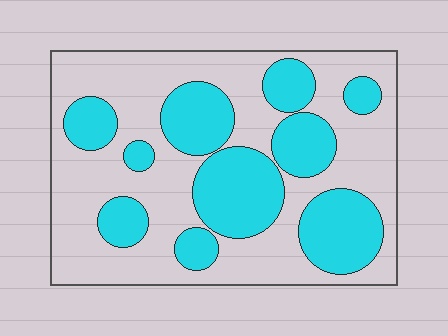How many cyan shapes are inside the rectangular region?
10.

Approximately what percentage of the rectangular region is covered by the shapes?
Approximately 40%.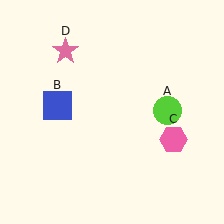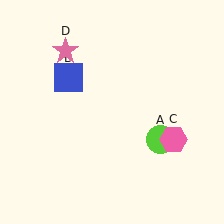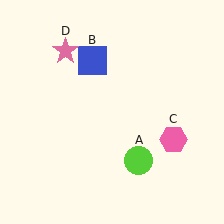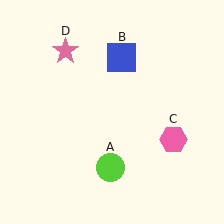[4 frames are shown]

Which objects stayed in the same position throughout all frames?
Pink hexagon (object C) and pink star (object D) remained stationary.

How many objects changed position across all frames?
2 objects changed position: lime circle (object A), blue square (object B).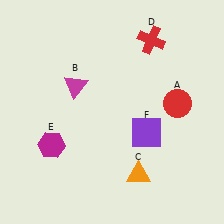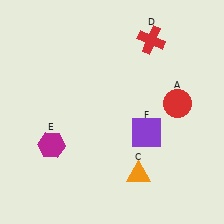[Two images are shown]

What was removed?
The magenta triangle (B) was removed in Image 2.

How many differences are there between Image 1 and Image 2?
There is 1 difference between the two images.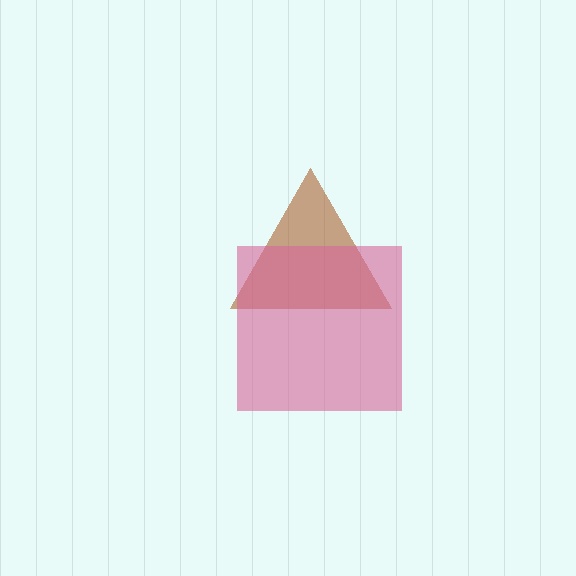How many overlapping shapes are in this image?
There are 2 overlapping shapes in the image.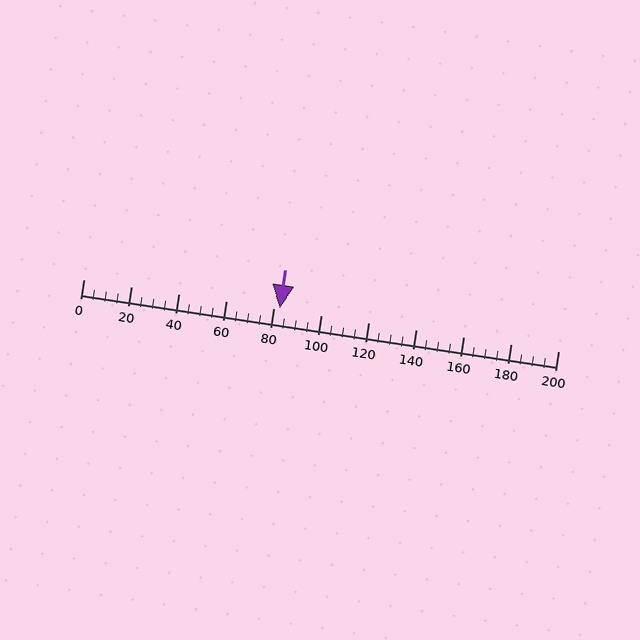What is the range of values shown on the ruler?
The ruler shows values from 0 to 200.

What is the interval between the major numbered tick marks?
The major tick marks are spaced 20 units apart.